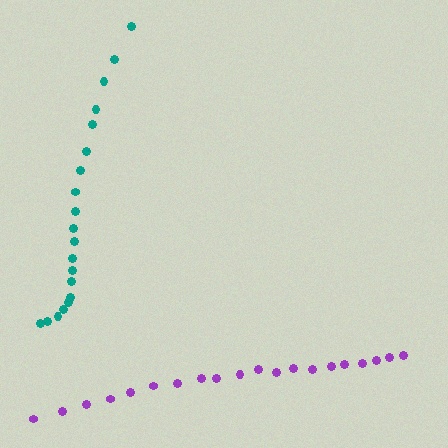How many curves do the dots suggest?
There are 2 distinct paths.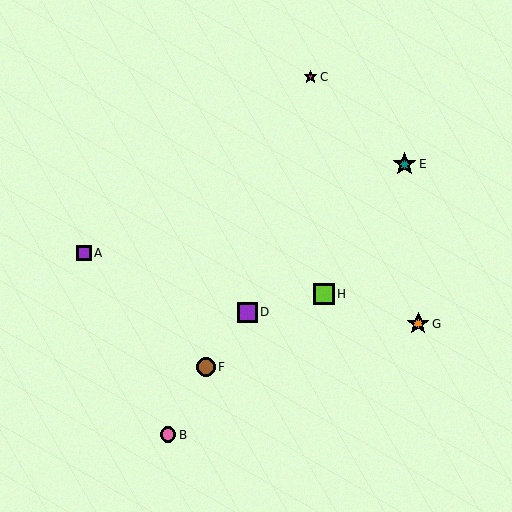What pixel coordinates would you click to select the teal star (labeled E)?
Click at (405, 164) to select the teal star E.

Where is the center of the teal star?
The center of the teal star is at (405, 164).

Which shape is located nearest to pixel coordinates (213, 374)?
The brown circle (labeled F) at (206, 367) is nearest to that location.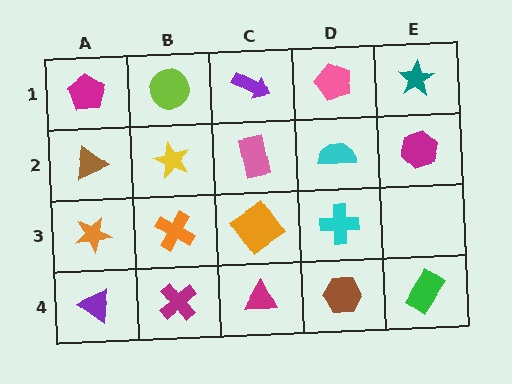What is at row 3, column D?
A cyan cross.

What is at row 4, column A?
A purple triangle.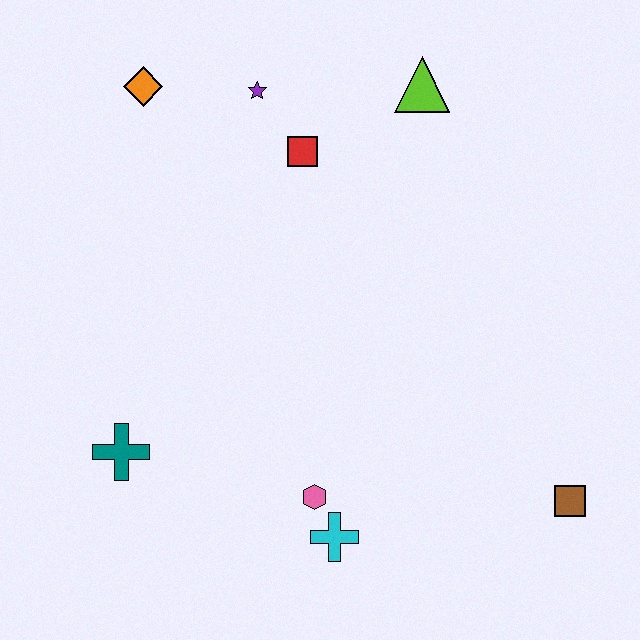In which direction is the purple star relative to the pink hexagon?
The purple star is above the pink hexagon.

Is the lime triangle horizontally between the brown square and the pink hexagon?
Yes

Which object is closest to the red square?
The purple star is closest to the red square.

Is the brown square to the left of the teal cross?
No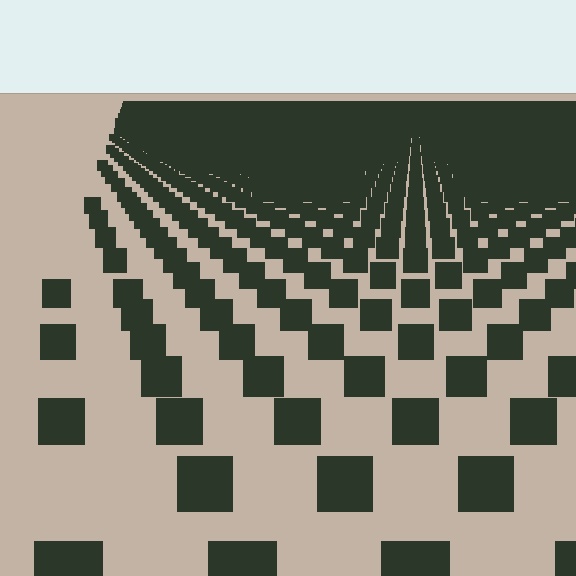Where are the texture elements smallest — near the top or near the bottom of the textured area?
Near the top.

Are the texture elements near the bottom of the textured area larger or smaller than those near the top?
Larger. Near the bottom, elements are closer to the viewer and appear at a bigger on-screen size.